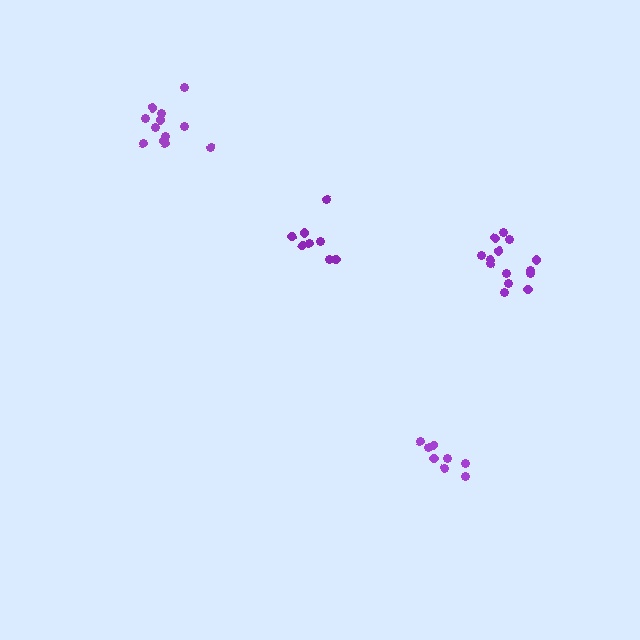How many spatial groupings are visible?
There are 4 spatial groupings.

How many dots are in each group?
Group 1: 12 dots, Group 2: 14 dots, Group 3: 8 dots, Group 4: 8 dots (42 total).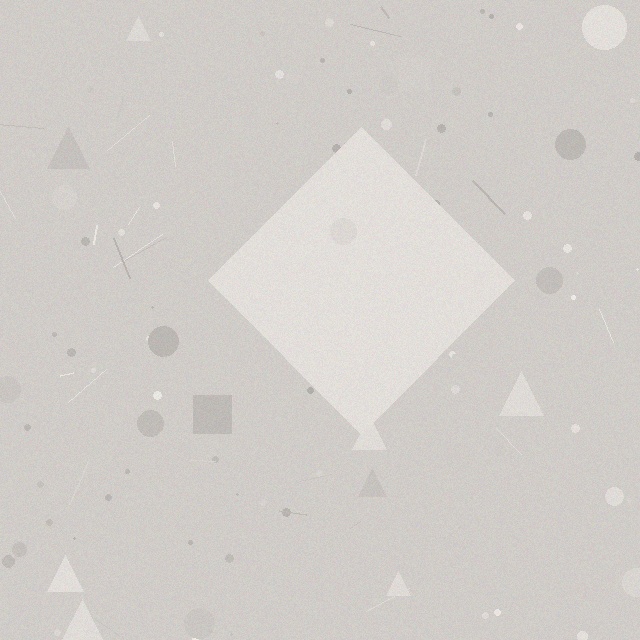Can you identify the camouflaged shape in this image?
The camouflaged shape is a diamond.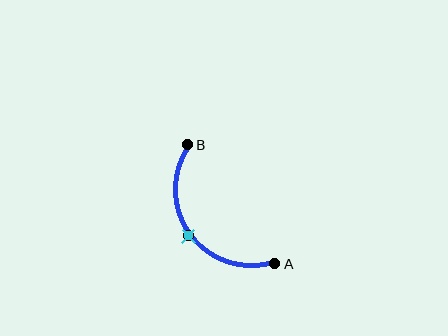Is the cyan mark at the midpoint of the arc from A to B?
Yes. The cyan mark lies on the arc at equal arc-length from both A and B — it is the arc midpoint.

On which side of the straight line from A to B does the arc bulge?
The arc bulges below and to the left of the straight line connecting A and B.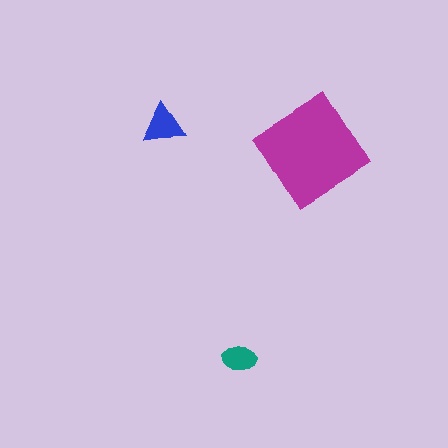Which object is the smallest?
The teal ellipse.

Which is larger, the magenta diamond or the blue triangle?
The magenta diamond.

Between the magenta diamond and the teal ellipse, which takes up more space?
The magenta diamond.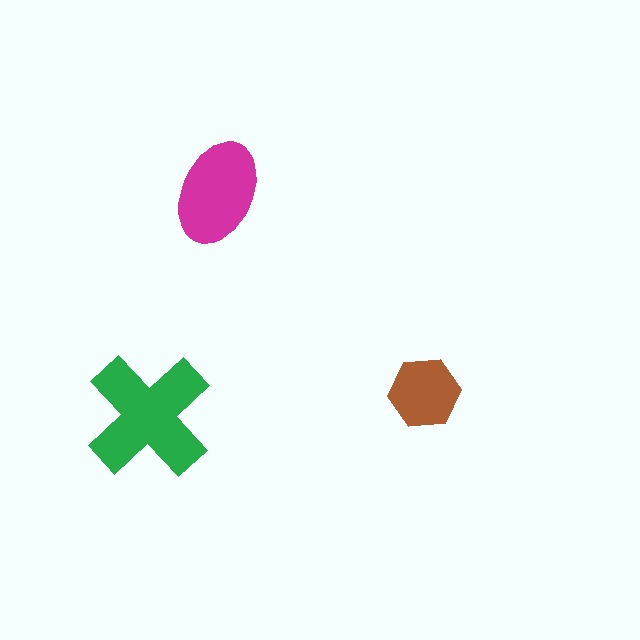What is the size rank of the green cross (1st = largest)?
1st.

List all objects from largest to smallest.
The green cross, the magenta ellipse, the brown hexagon.